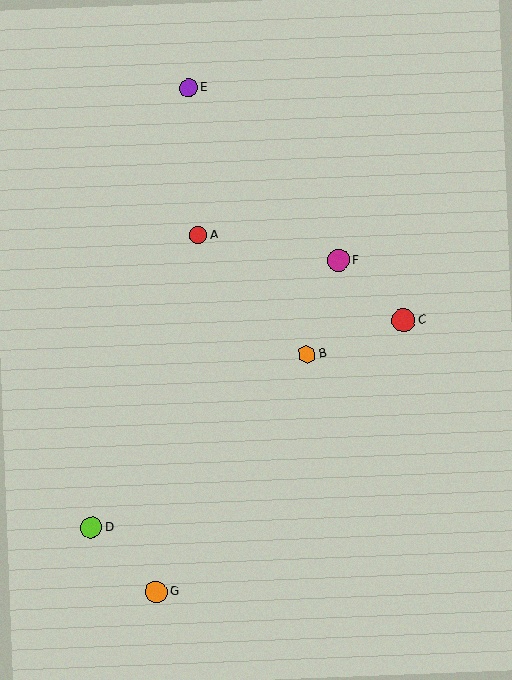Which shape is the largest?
The red circle (labeled C) is the largest.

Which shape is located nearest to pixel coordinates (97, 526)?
The lime circle (labeled D) at (91, 527) is nearest to that location.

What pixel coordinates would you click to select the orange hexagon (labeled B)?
Click at (307, 355) to select the orange hexagon B.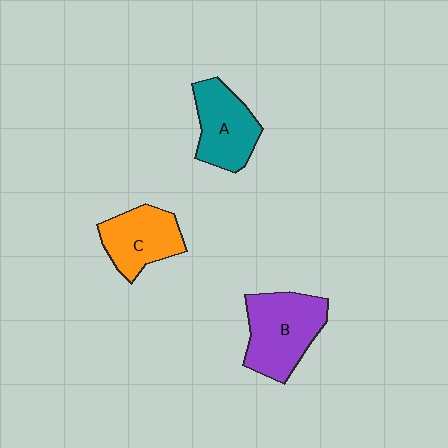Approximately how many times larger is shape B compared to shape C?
Approximately 1.3 times.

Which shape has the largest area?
Shape B (purple).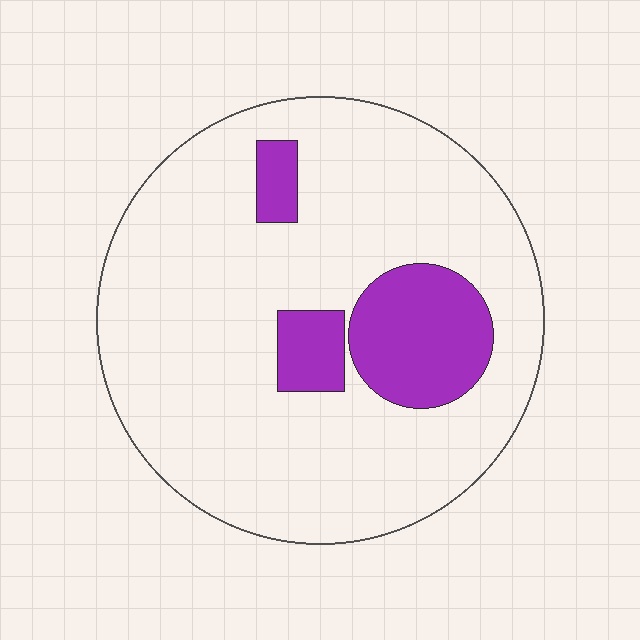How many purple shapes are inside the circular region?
3.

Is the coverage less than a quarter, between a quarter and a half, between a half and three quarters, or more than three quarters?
Less than a quarter.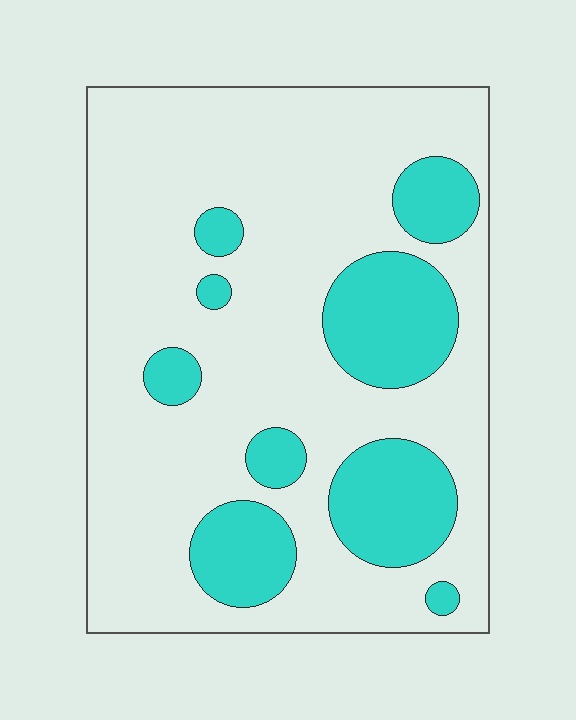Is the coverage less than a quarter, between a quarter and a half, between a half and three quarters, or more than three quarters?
Less than a quarter.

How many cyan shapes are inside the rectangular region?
9.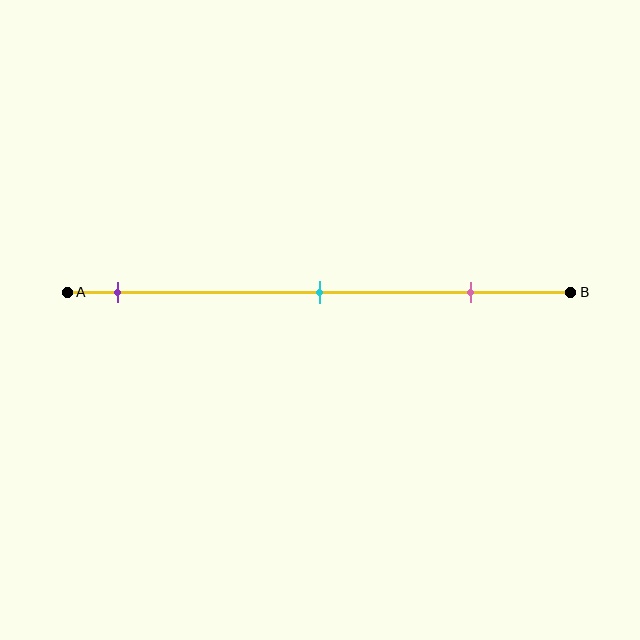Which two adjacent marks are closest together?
The cyan and pink marks are the closest adjacent pair.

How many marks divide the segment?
There are 3 marks dividing the segment.